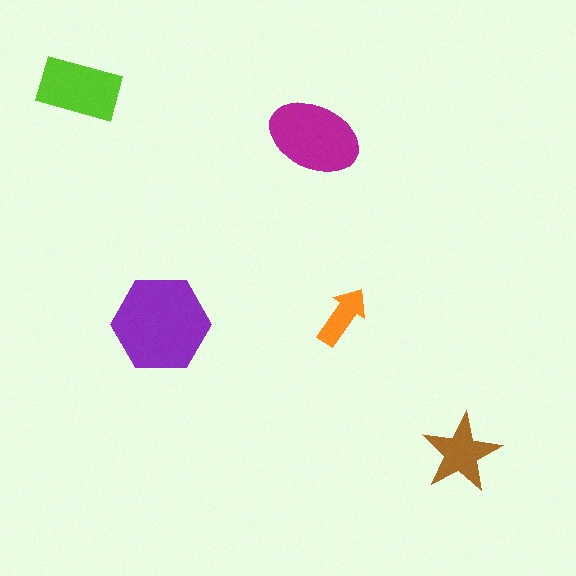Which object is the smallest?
The orange arrow.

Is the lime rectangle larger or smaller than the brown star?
Larger.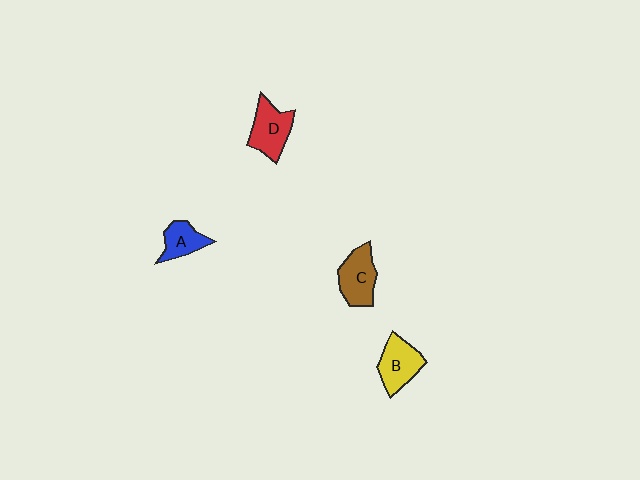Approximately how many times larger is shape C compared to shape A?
Approximately 1.4 times.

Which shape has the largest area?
Shape C (brown).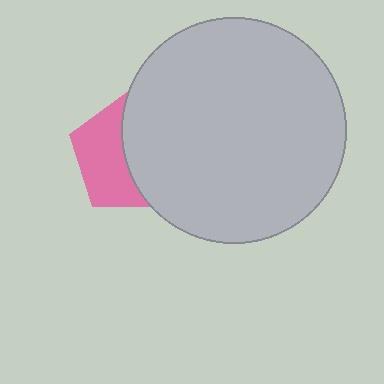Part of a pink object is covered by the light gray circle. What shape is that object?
It is a pentagon.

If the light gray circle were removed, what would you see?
You would see the complete pink pentagon.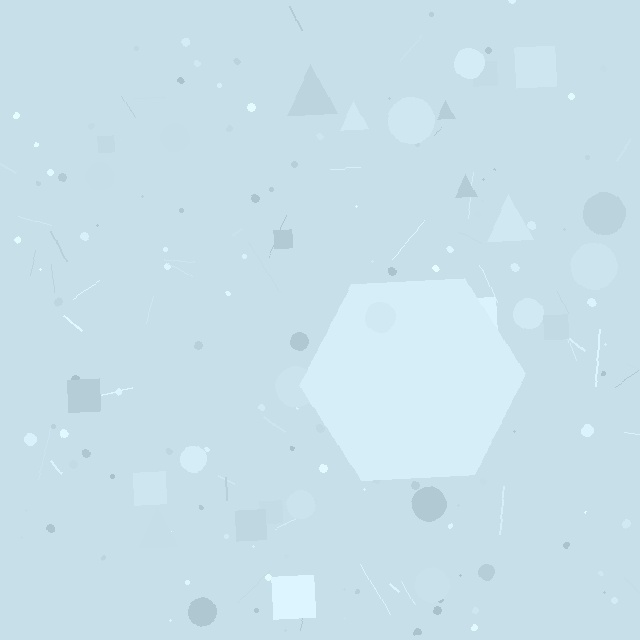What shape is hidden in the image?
A hexagon is hidden in the image.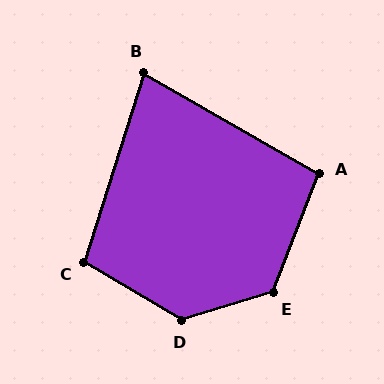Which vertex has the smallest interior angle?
B, at approximately 78 degrees.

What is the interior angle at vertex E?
Approximately 128 degrees (obtuse).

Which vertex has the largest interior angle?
D, at approximately 132 degrees.